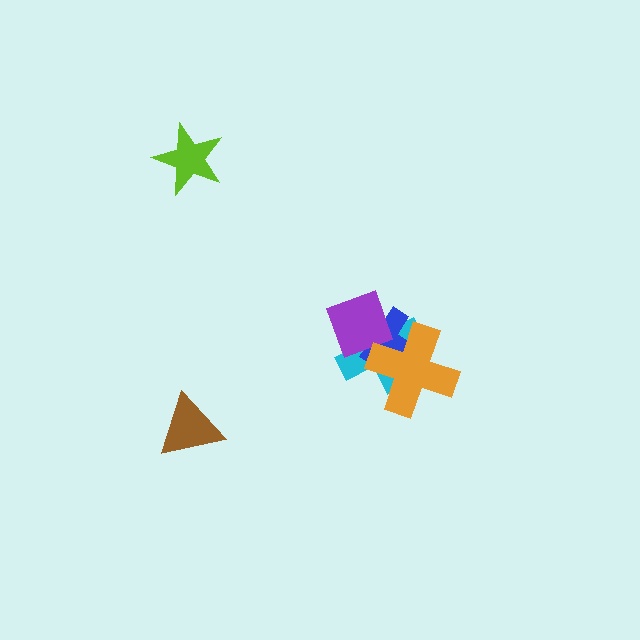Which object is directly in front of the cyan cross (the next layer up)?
The blue cross is directly in front of the cyan cross.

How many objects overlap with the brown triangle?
0 objects overlap with the brown triangle.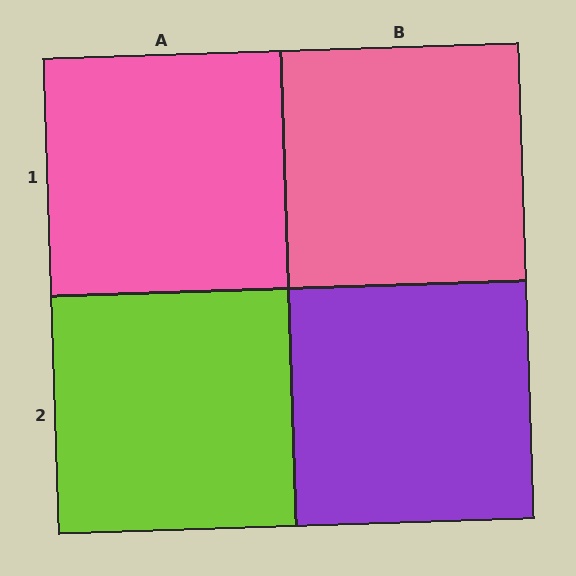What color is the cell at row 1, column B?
Pink.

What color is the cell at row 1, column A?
Pink.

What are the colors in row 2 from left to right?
Lime, purple.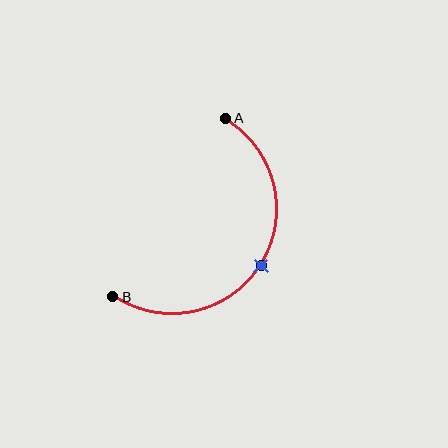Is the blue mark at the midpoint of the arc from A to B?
Yes. The blue mark lies on the arc at equal arc-length from both A and B — it is the arc midpoint.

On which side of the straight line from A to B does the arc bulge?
The arc bulges to the right of the straight line connecting A and B.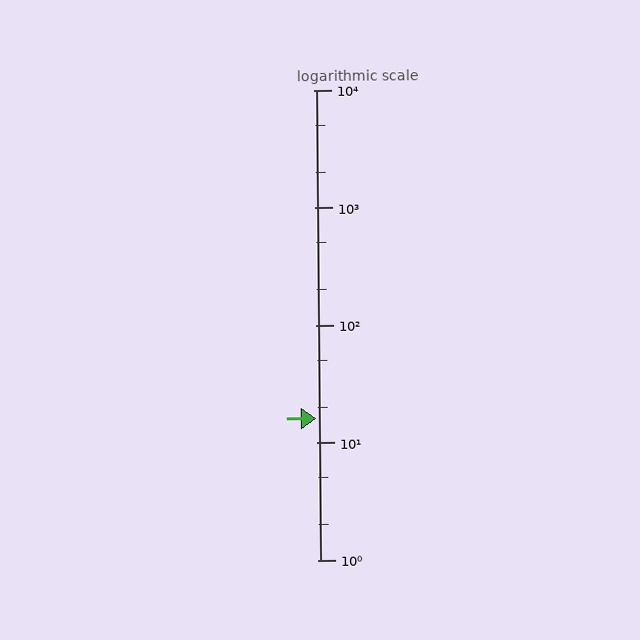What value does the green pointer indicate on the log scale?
The pointer indicates approximately 16.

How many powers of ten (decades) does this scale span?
The scale spans 4 decades, from 1 to 10000.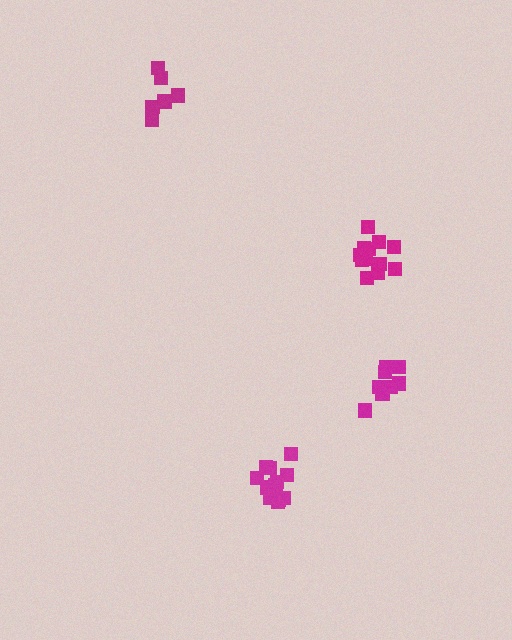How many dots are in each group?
Group 1: 8 dots, Group 2: 6 dots, Group 3: 12 dots, Group 4: 12 dots (38 total).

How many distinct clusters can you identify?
There are 4 distinct clusters.